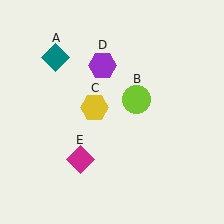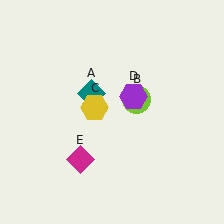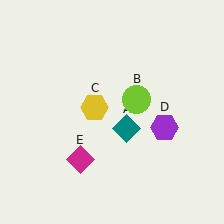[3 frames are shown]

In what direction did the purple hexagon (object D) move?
The purple hexagon (object D) moved down and to the right.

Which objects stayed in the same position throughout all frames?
Lime circle (object B) and yellow hexagon (object C) and magenta diamond (object E) remained stationary.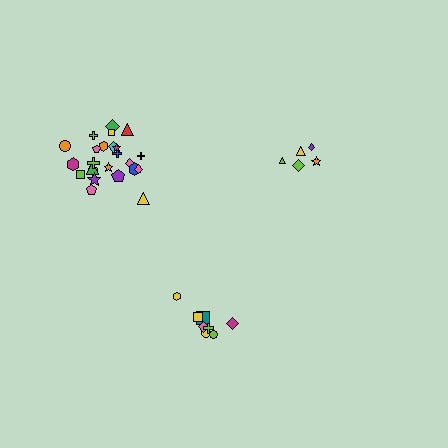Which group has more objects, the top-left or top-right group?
The top-left group.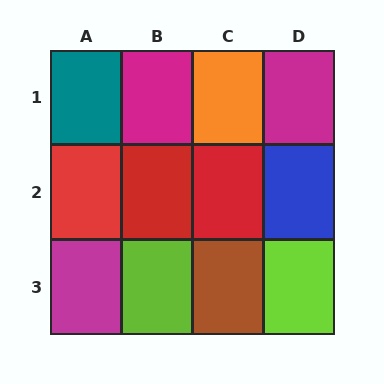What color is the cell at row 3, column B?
Lime.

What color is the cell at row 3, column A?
Magenta.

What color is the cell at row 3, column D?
Lime.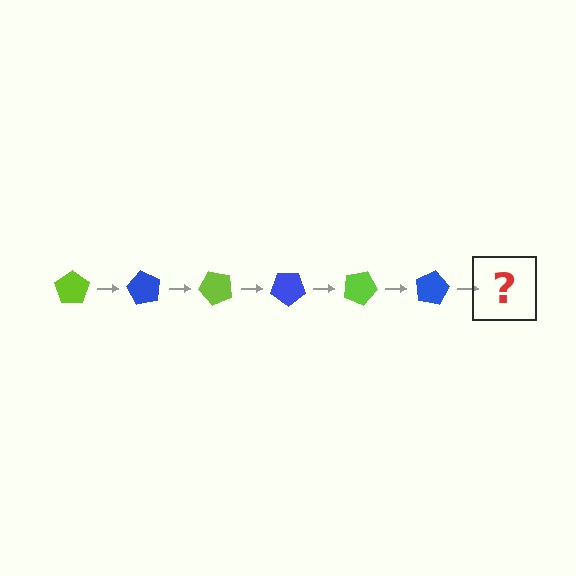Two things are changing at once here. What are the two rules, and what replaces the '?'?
The two rules are that it rotates 60 degrees each step and the color cycles through lime and blue. The '?' should be a lime pentagon, rotated 360 degrees from the start.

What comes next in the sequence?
The next element should be a lime pentagon, rotated 360 degrees from the start.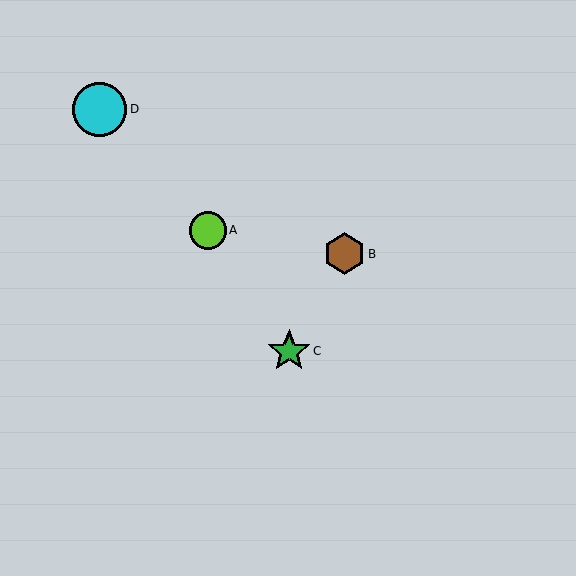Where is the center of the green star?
The center of the green star is at (289, 351).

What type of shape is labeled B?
Shape B is a brown hexagon.